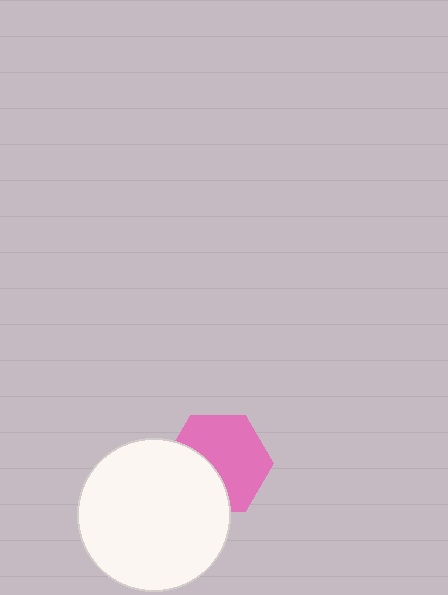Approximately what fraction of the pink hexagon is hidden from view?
Roughly 37% of the pink hexagon is hidden behind the white circle.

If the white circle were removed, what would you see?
You would see the complete pink hexagon.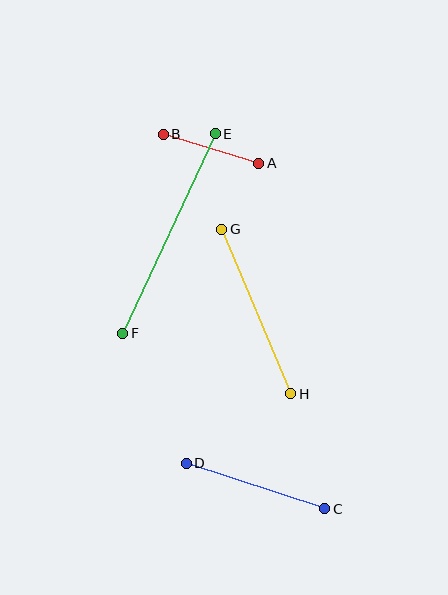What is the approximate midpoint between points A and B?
The midpoint is at approximately (211, 149) pixels.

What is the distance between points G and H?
The distance is approximately 178 pixels.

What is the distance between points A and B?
The distance is approximately 100 pixels.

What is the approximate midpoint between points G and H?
The midpoint is at approximately (256, 312) pixels.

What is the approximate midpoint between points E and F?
The midpoint is at approximately (169, 234) pixels.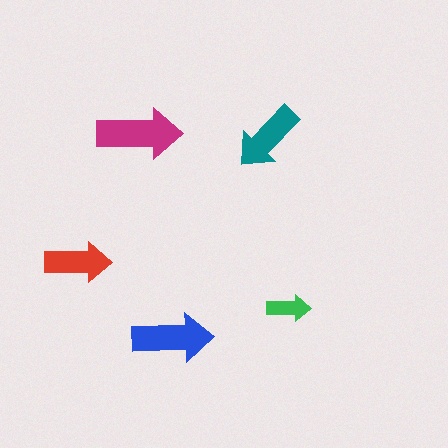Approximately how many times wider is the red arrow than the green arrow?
About 1.5 times wider.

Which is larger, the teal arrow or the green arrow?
The teal one.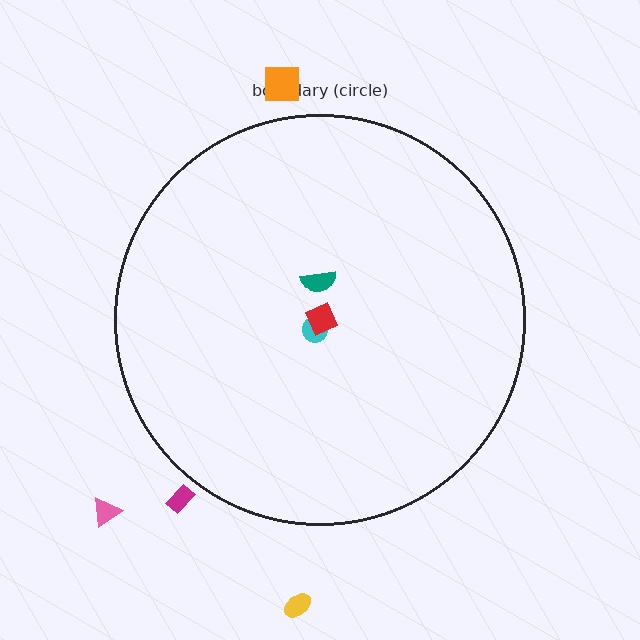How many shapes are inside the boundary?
3 inside, 4 outside.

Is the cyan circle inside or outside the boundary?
Inside.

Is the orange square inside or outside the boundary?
Outside.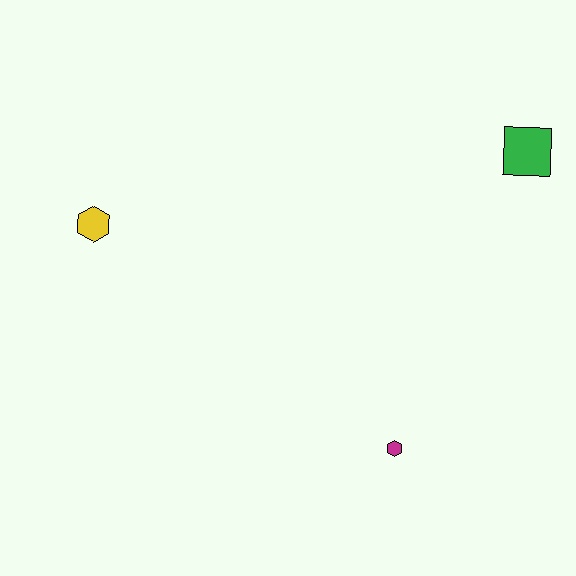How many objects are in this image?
There are 3 objects.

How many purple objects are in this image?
There are no purple objects.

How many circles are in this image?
There are no circles.